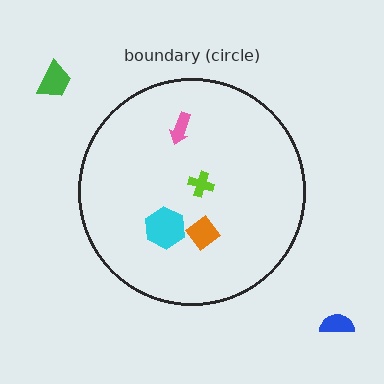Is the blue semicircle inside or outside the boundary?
Outside.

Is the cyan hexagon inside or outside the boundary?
Inside.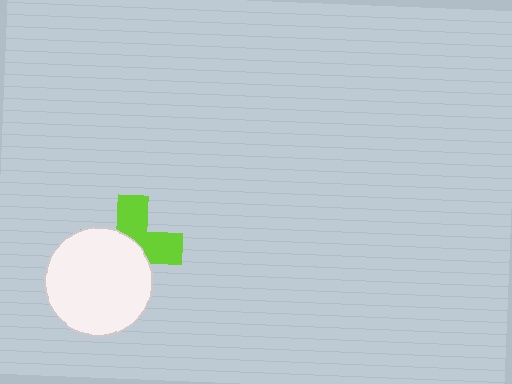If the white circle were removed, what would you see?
You would see the complete lime cross.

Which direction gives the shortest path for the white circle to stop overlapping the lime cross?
Moving toward the lower-left gives the shortest separation.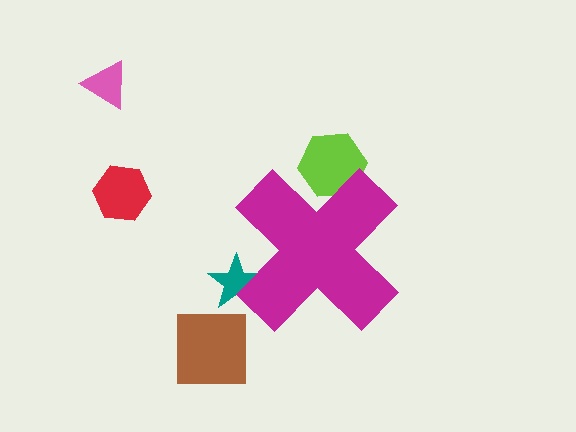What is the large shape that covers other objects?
A magenta cross.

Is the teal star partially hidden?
Yes, the teal star is partially hidden behind the magenta cross.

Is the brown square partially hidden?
No, the brown square is fully visible.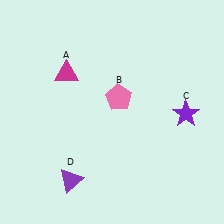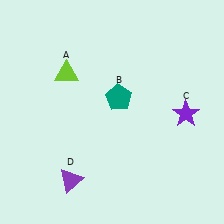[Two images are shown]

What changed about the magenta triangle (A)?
In Image 1, A is magenta. In Image 2, it changed to lime.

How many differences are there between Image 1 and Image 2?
There are 2 differences between the two images.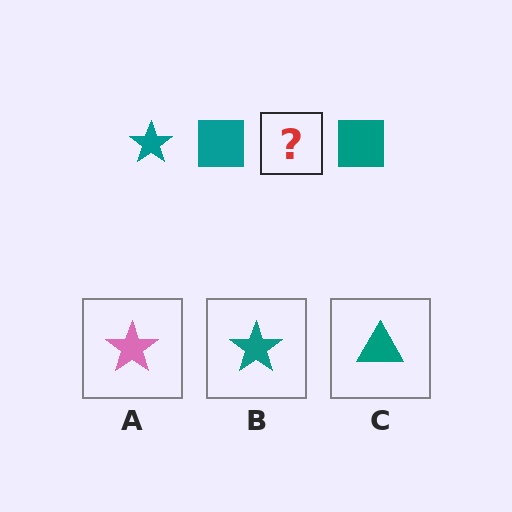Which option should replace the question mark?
Option B.